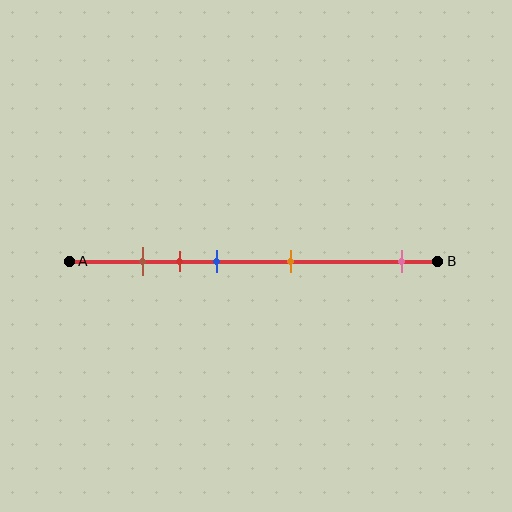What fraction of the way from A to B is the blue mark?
The blue mark is approximately 40% (0.4) of the way from A to B.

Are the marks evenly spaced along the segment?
No, the marks are not evenly spaced.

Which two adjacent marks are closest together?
The brown and red marks are the closest adjacent pair.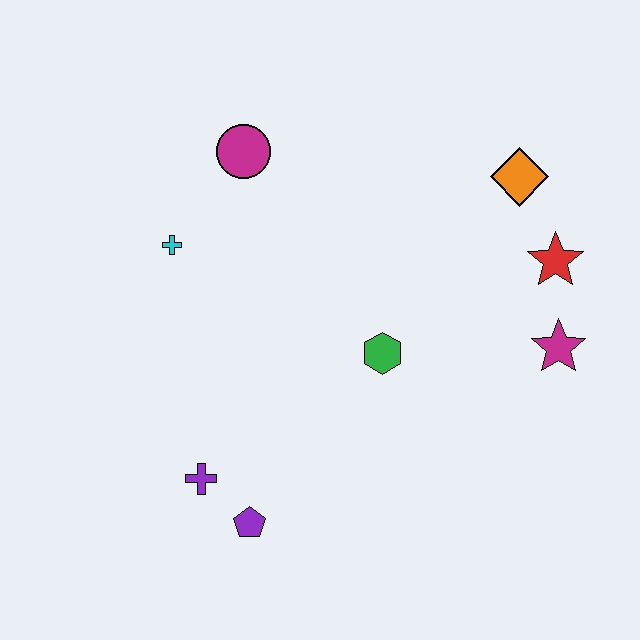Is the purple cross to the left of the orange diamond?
Yes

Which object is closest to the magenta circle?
The cyan cross is closest to the magenta circle.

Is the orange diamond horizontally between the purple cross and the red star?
Yes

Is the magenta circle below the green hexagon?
No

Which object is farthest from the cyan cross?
The magenta star is farthest from the cyan cross.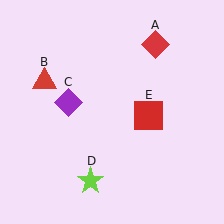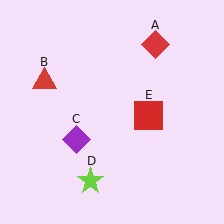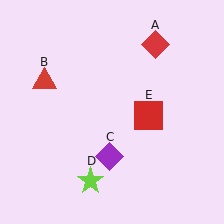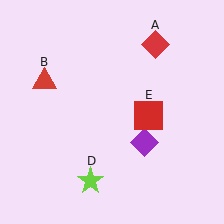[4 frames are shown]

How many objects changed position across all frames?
1 object changed position: purple diamond (object C).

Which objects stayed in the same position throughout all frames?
Red diamond (object A) and red triangle (object B) and lime star (object D) and red square (object E) remained stationary.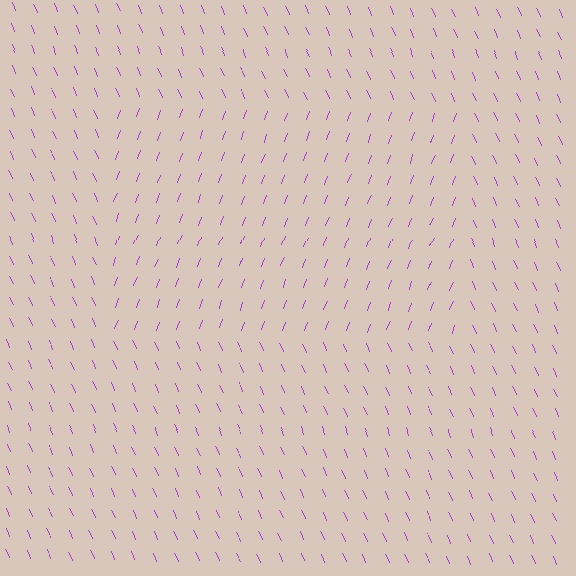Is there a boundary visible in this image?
Yes, there is a texture boundary formed by a change in line orientation.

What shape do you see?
I see a rectangle.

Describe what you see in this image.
The image is filled with small purple line segments. A rectangle region in the image has lines oriented differently from the surrounding lines, creating a visible texture boundary.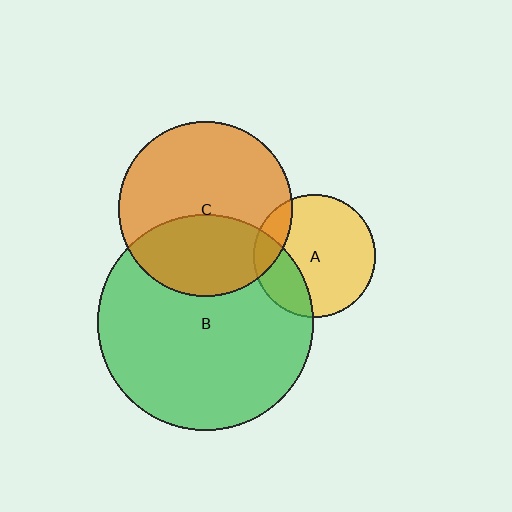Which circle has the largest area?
Circle B (green).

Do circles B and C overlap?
Yes.